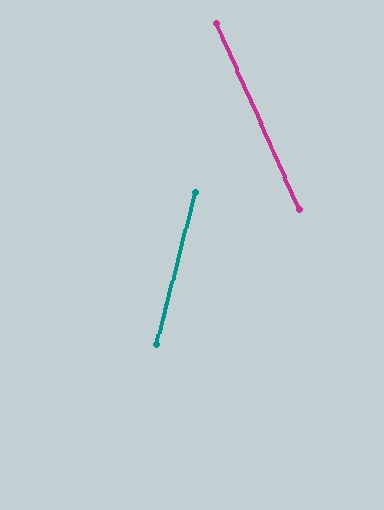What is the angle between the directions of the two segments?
Approximately 38 degrees.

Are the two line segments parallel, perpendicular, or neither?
Neither parallel nor perpendicular — they differ by about 38°.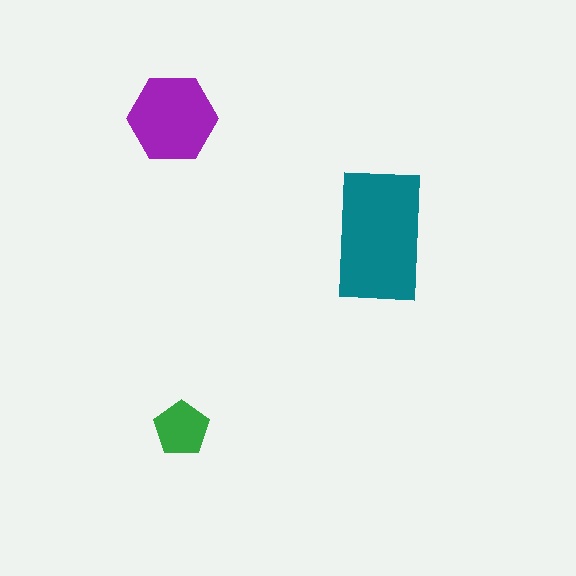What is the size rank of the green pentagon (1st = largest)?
3rd.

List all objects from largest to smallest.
The teal rectangle, the purple hexagon, the green pentagon.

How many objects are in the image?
There are 3 objects in the image.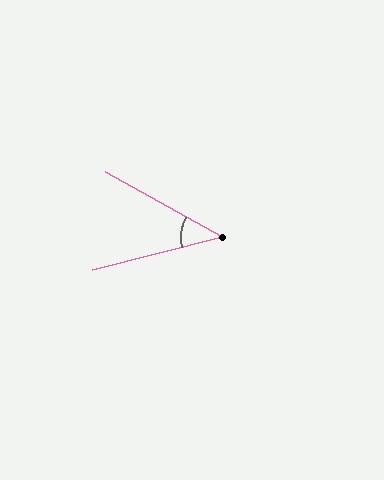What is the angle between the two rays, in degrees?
Approximately 43 degrees.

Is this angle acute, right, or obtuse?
It is acute.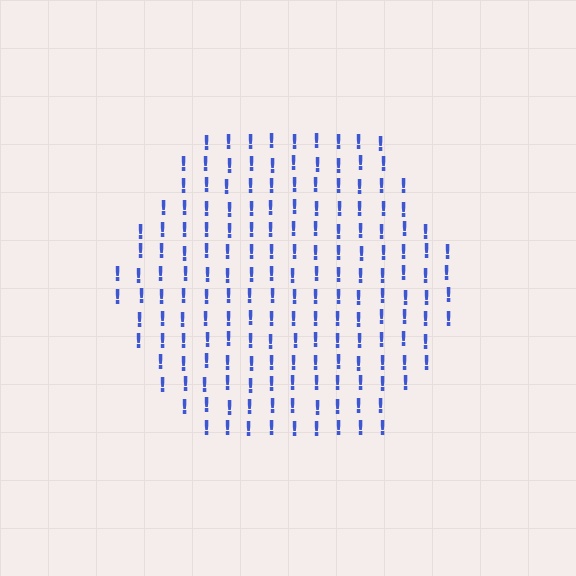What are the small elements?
The small elements are exclamation marks.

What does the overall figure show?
The overall figure shows a hexagon.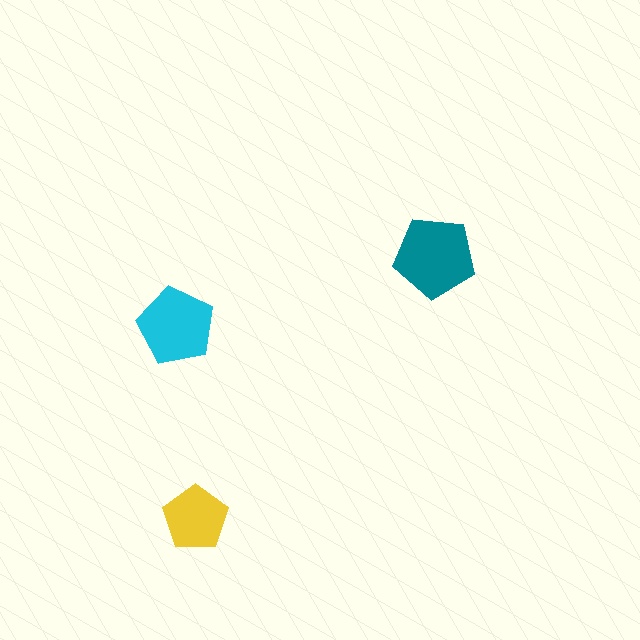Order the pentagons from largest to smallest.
the teal one, the cyan one, the yellow one.